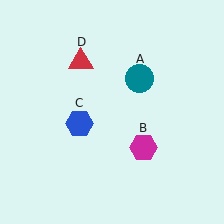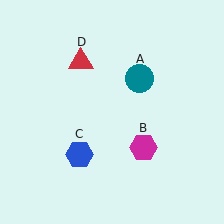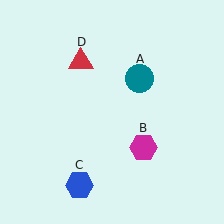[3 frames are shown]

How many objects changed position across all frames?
1 object changed position: blue hexagon (object C).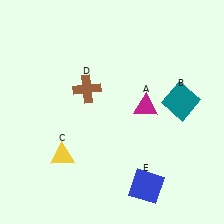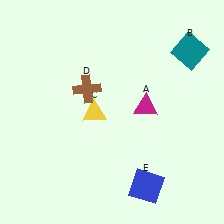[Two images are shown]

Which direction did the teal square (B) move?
The teal square (B) moved up.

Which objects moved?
The objects that moved are: the teal square (B), the yellow triangle (C).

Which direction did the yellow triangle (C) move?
The yellow triangle (C) moved up.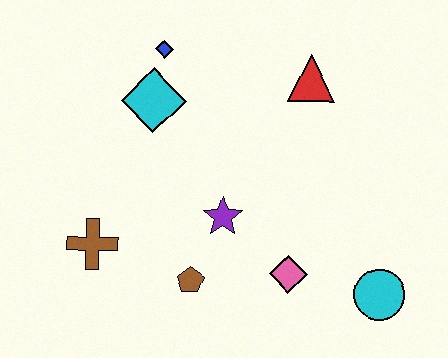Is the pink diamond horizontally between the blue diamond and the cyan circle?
Yes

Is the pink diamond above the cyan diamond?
No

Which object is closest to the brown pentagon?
The purple star is closest to the brown pentagon.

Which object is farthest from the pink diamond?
The blue diamond is farthest from the pink diamond.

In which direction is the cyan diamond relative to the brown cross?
The cyan diamond is above the brown cross.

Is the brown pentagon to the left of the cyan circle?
Yes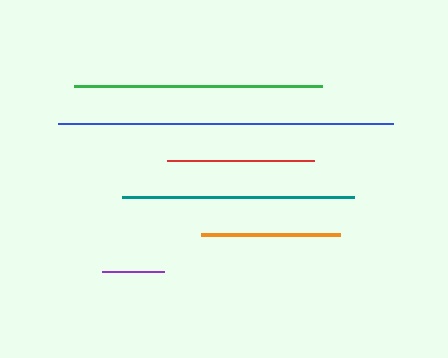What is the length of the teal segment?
The teal segment is approximately 231 pixels long.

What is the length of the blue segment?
The blue segment is approximately 335 pixels long.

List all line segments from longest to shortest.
From longest to shortest: blue, green, teal, red, orange, purple.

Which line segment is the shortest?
The purple line is the shortest at approximately 62 pixels.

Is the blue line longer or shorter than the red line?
The blue line is longer than the red line.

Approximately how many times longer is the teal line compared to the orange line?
The teal line is approximately 1.7 times the length of the orange line.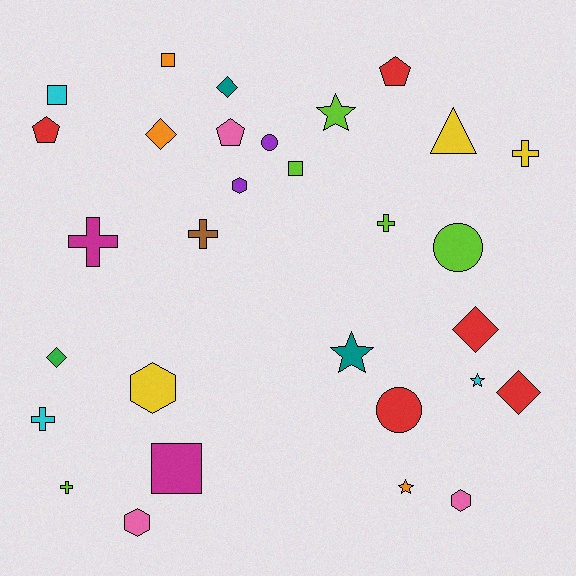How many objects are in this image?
There are 30 objects.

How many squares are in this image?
There are 4 squares.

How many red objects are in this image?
There are 5 red objects.